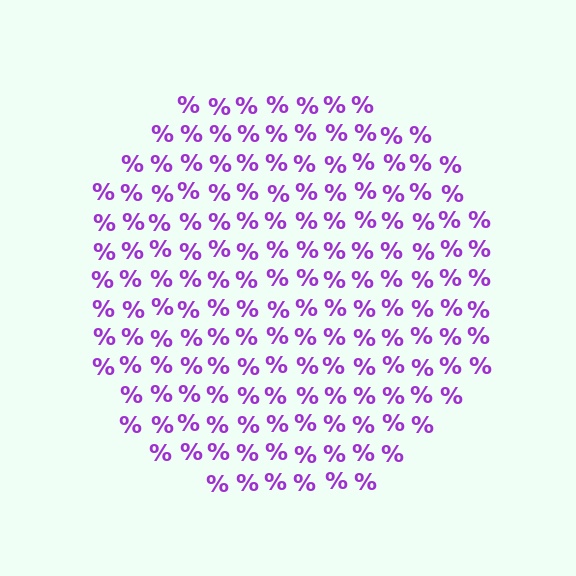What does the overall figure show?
The overall figure shows a circle.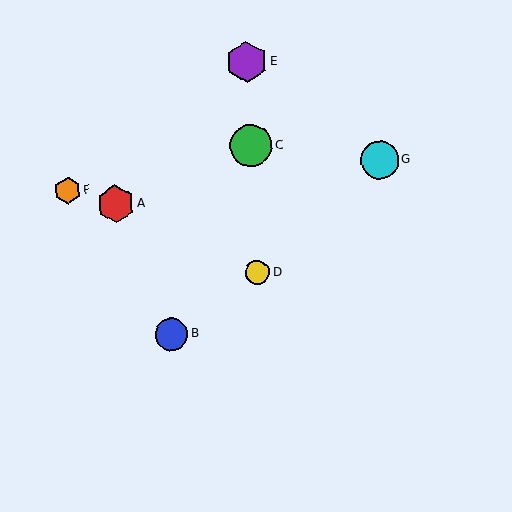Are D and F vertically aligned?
No, D is at x≈258 and F is at x≈68.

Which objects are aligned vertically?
Objects C, D, E are aligned vertically.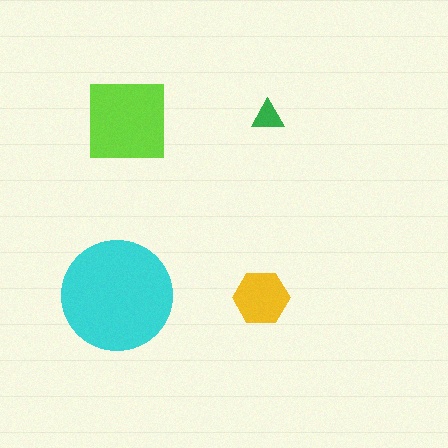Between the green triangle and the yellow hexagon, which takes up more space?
The yellow hexagon.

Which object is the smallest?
The green triangle.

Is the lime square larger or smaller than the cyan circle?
Smaller.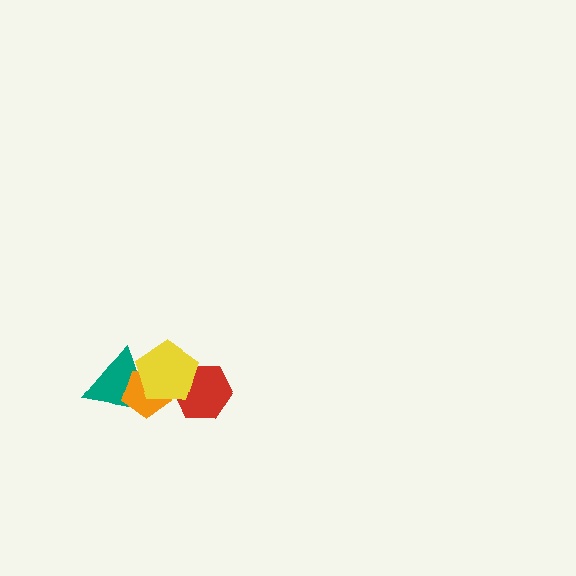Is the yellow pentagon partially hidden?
No, no other shape covers it.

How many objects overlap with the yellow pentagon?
3 objects overlap with the yellow pentagon.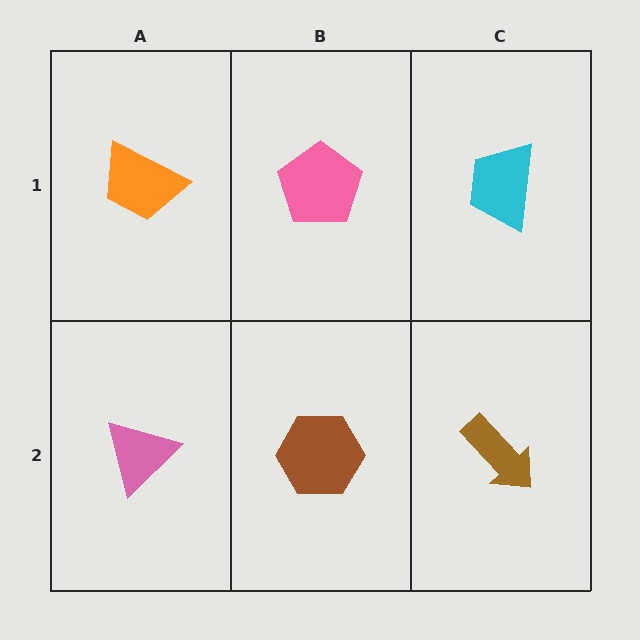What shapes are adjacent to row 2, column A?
An orange trapezoid (row 1, column A), a brown hexagon (row 2, column B).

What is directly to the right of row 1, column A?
A pink pentagon.